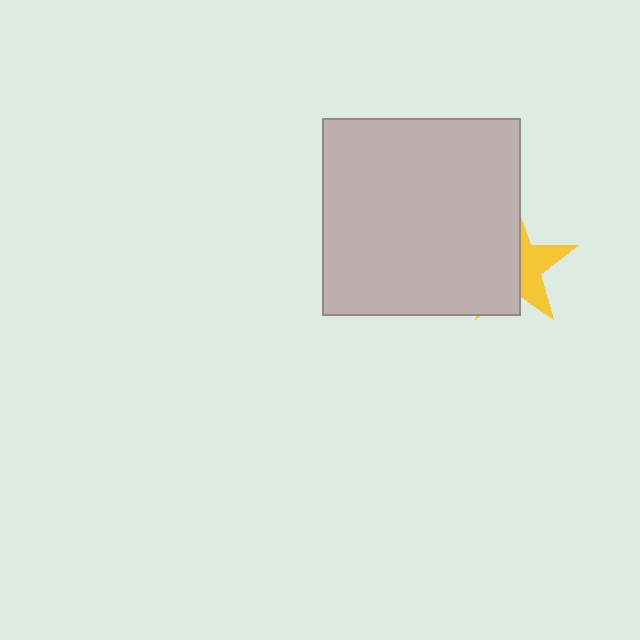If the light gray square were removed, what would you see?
You would see the complete yellow star.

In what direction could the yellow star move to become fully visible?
The yellow star could move right. That would shift it out from behind the light gray square entirely.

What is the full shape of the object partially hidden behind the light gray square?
The partially hidden object is a yellow star.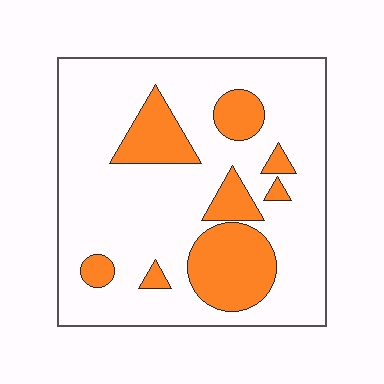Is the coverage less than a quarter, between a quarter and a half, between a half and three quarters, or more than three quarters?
Less than a quarter.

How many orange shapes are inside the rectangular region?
8.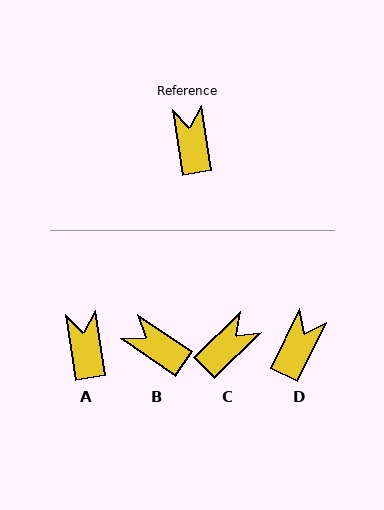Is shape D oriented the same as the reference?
No, it is off by about 35 degrees.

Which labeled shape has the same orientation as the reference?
A.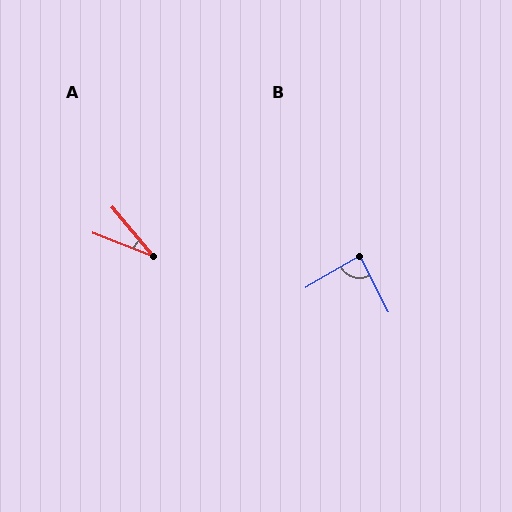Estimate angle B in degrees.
Approximately 87 degrees.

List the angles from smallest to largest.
A (28°), B (87°).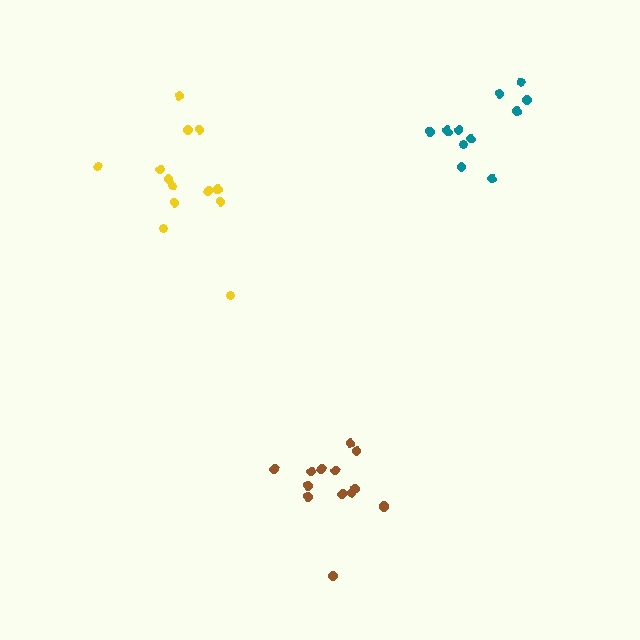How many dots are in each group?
Group 1: 12 dots, Group 2: 13 dots, Group 3: 14 dots (39 total).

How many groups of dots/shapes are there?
There are 3 groups.